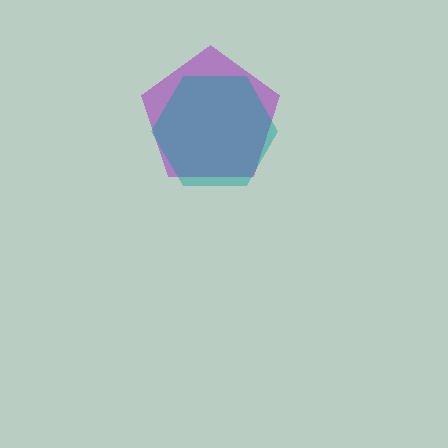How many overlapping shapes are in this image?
There are 2 overlapping shapes in the image.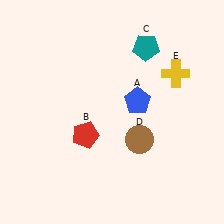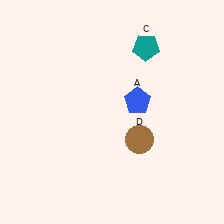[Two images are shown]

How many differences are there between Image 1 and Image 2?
There are 2 differences between the two images.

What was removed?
The red pentagon (B), the yellow cross (E) were removed in Image 2.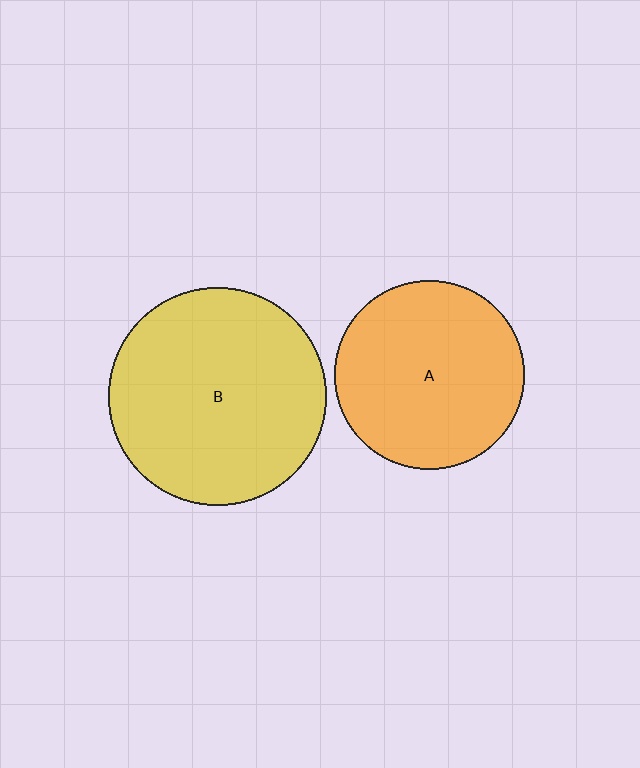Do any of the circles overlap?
No, none of the circles overlap.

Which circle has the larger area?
Circle B (yellow).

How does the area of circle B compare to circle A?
Approximately 1.3 times.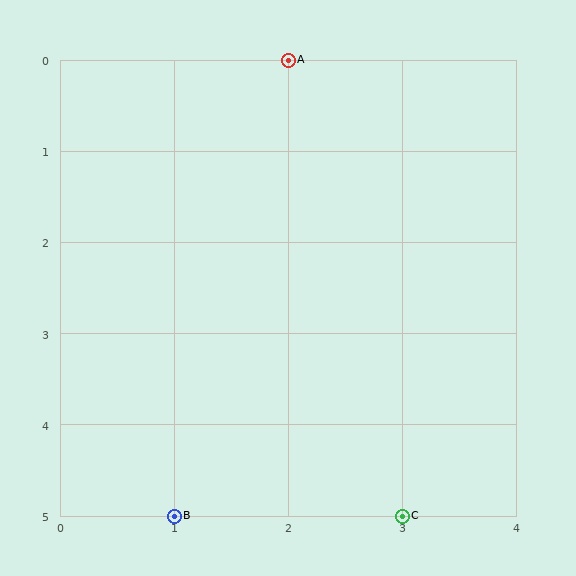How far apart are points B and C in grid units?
Points B and C are 2 columns apart.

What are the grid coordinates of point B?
Point B is at grid coordinates (1, 5).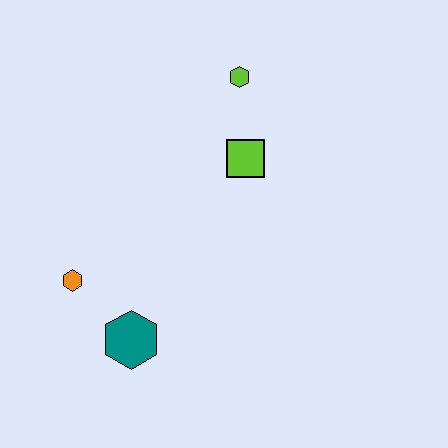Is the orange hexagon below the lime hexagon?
Yes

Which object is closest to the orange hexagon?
The teal hexagon is closest to the orange hexagon.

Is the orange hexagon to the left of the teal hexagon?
Yes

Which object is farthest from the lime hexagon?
The teal hexagon is farthest from the lime hexagon.